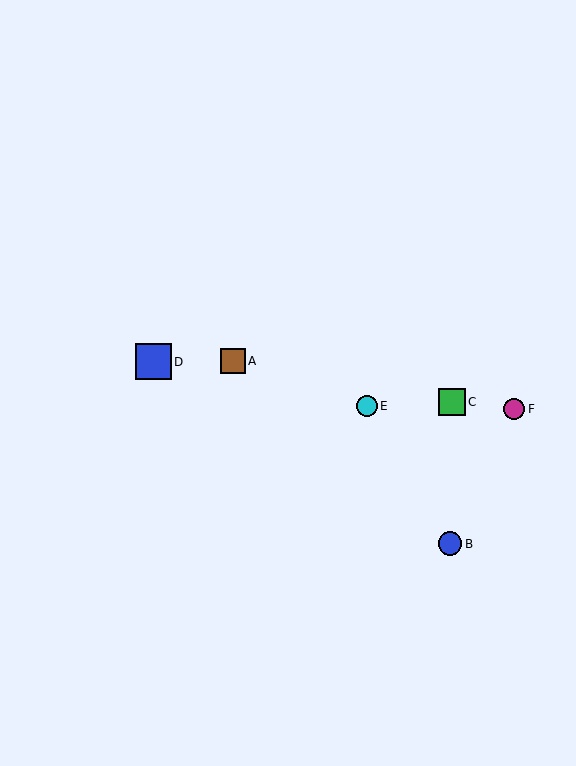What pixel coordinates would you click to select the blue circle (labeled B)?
Click at (450, 544) to select the blue circle B.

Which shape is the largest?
The blue square (labeled D) is the largest.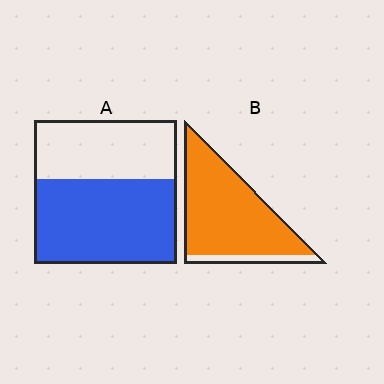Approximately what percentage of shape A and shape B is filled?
A is approximately 60% and B is approximately 90%.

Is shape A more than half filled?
Yes.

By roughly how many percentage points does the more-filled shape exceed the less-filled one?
By roughly 30 percentage points (B over A).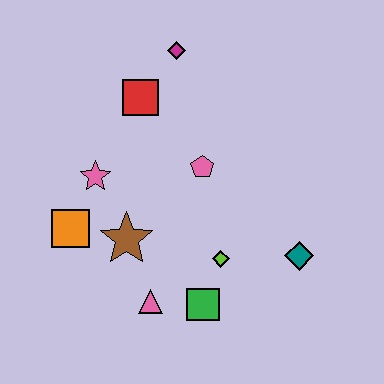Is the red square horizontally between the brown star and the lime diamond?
Yes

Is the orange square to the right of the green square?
No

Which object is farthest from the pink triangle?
The magenta diamond is farthest from the pink triangle.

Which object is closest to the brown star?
The orange square is closest to the brown star.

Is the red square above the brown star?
Yes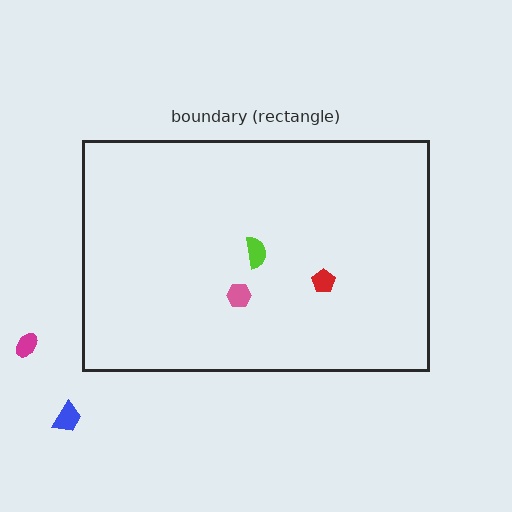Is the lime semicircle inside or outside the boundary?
Inside.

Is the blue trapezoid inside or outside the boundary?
Outside.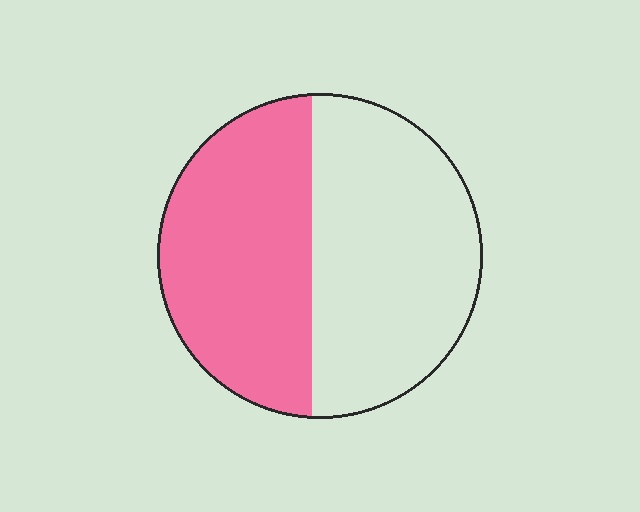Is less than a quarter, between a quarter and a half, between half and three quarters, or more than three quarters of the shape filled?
Between a quarter and a half.